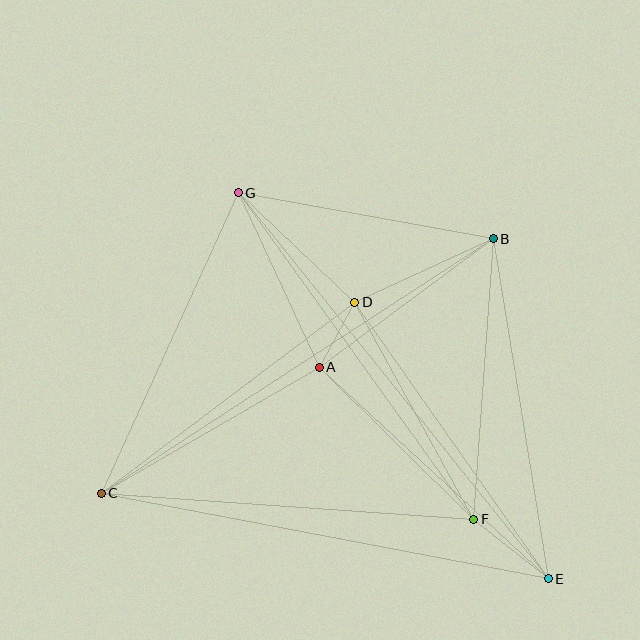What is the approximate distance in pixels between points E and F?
The distance between E and F is approximately 95 pixels.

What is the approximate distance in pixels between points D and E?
The distance between D and E is approximately 337 pixels.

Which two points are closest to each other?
Points A and D are closest to each other.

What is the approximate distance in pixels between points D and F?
The distance between D and F is approximately 247 pixels.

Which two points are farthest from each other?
Points E and G are farthest from each other.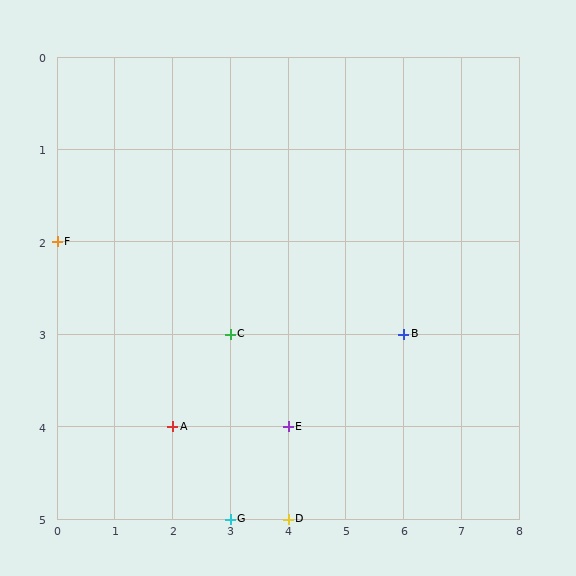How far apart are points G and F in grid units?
Points G and F are 3 columns and 3 rows apart (about 4.2 grid units diagonally).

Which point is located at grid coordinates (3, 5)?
Point G is at (3, 5).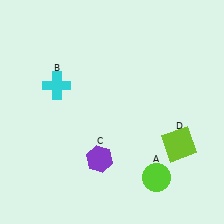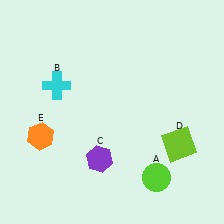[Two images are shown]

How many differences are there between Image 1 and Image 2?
There is 1 difference between the two images.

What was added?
An orange hexagon (E) was added in Image 2.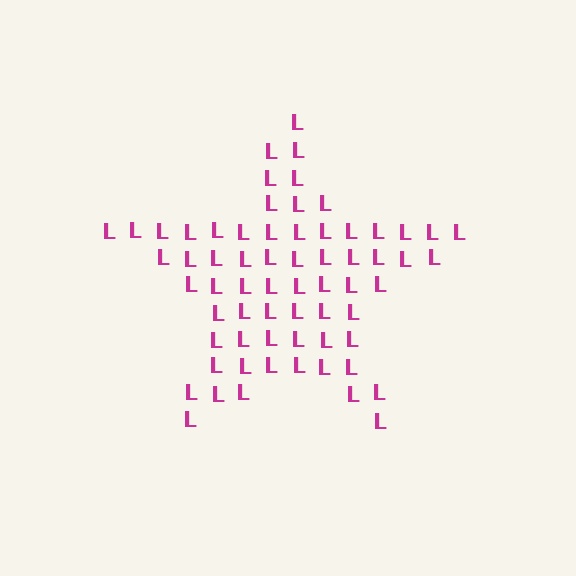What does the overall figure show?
The overall figure shows a star.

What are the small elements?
The small elements are letter L's.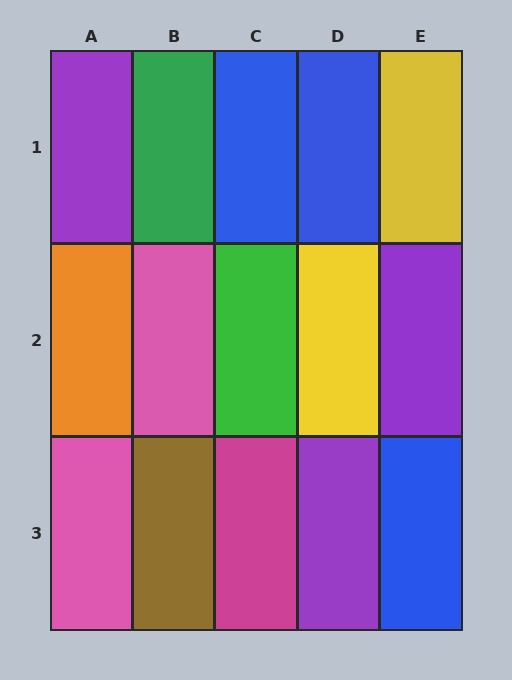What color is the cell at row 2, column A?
Orange.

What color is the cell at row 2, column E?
Purple.